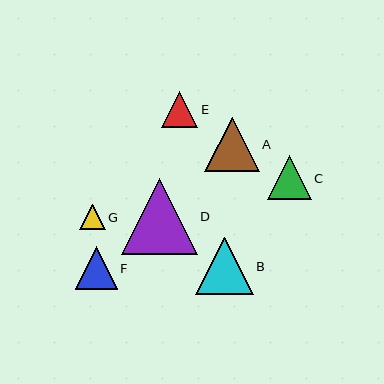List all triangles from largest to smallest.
From largest to smallest: D, B, A, C, F, E, G.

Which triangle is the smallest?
Triangle G is the smallest with a size of approximately 25 pixels.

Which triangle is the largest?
Triangle D is the largest with a size of approximately 76 pixels.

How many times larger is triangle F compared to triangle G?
Triangle F is approximately 1.7 times the size of triangle G.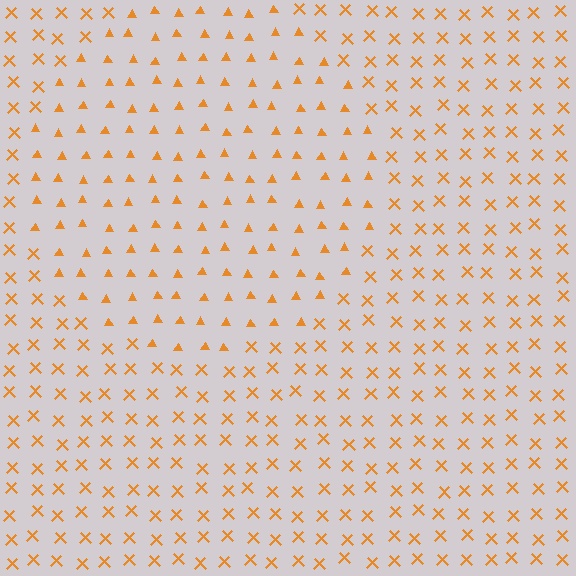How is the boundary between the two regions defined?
The boundary is defined by a change in element shape: triangles inside vs. X marks outside. All elements share the same color and spacing.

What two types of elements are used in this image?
The image uses triangles inside the circle region and X marks outside it.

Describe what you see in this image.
The image is filled with small orange elements arranged in a uniform grid. A circle-shaped region contains triangles, while the surrounding area contains X marks. The boundary is defined purely by the change in element shape.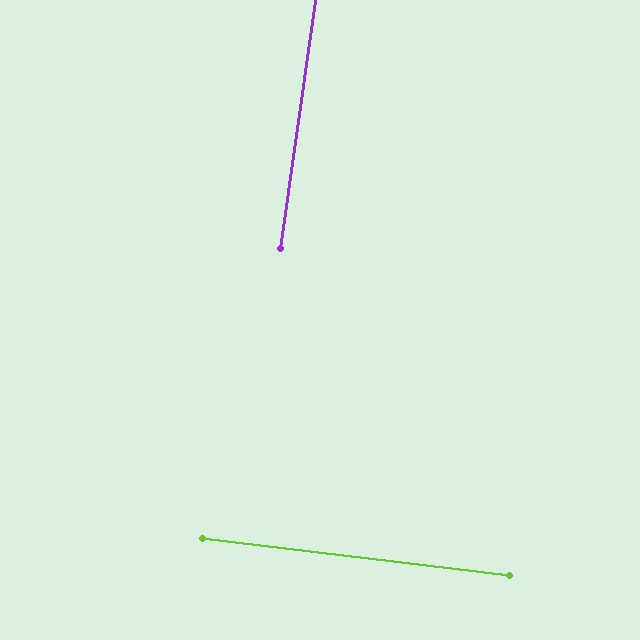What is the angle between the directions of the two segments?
Approximately 89 degrees.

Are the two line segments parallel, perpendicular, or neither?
Perpendicular — they meet at approximately 89°.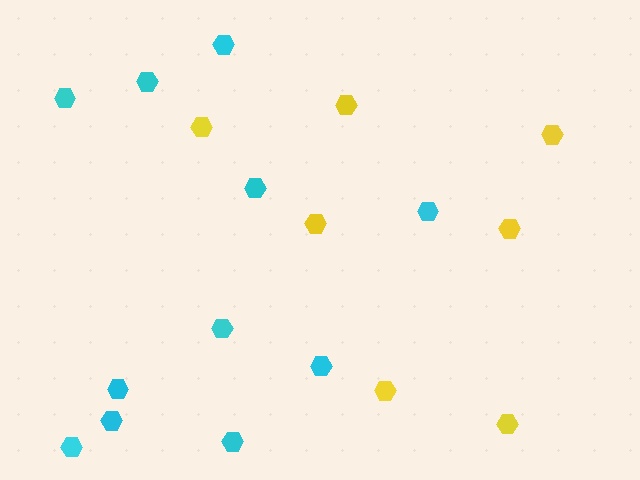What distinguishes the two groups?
There are 2 groups: one group of cyan hexagons (11) and one group of yellow hexagons (7).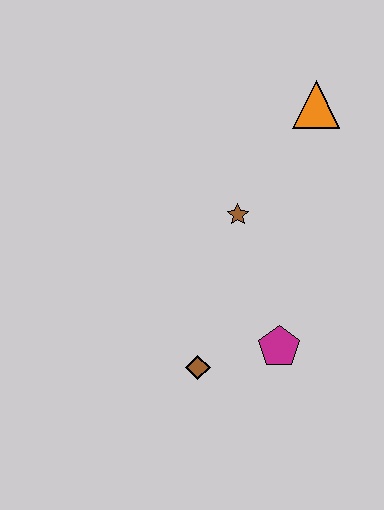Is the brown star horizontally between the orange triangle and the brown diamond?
Yes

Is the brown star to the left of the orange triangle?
Yes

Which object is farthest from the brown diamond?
The orange triangle is farthest from the brown diamond.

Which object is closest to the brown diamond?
The magenta pentagon is closest to the brown diamond.